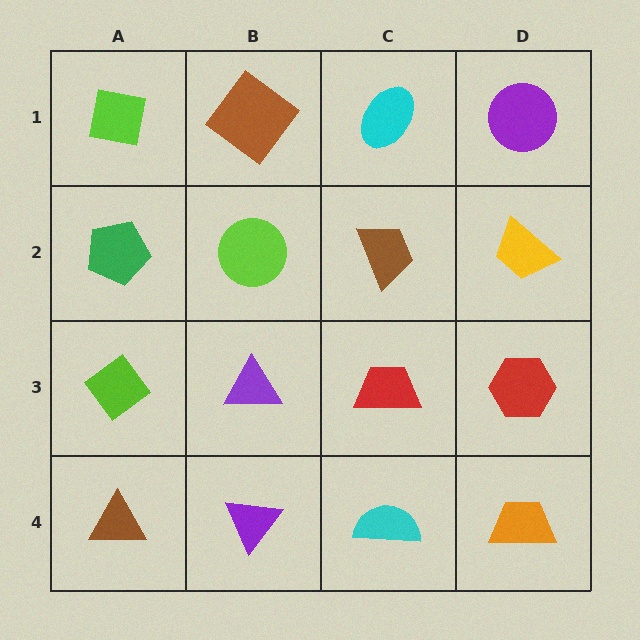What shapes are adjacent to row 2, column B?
A brown diamond (row 1, column B), a purple triangle (row 3, column B), a green pentagon (row 2, column A), a brown trapezoid (row 2, column C).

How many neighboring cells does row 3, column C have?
4.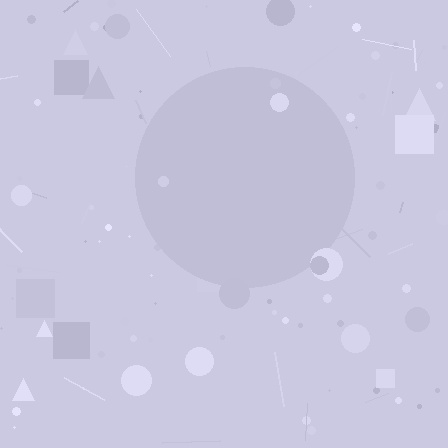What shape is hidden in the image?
A circle is hidden in the image.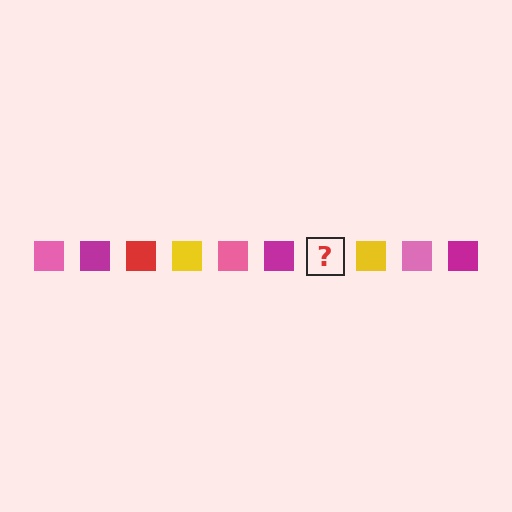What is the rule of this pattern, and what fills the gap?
The rule is that the pattern cycles through pink, magenta, red, yellow squares. The gap should be filled with a red square.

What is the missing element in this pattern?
The missing element is a red square.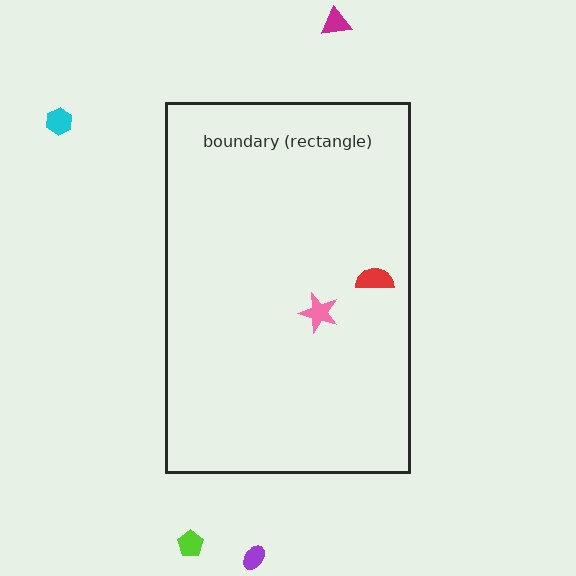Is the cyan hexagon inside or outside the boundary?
Outside.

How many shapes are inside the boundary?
2 inside, 4 outside.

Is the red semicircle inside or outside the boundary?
Inside.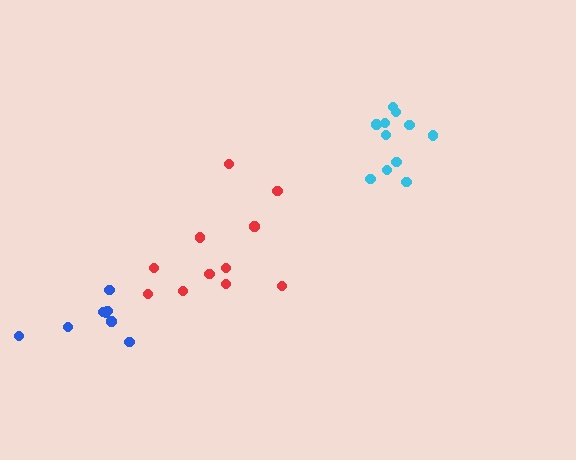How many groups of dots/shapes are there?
There are 3 groups.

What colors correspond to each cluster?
The clusters are colored: blue, red, cyan.